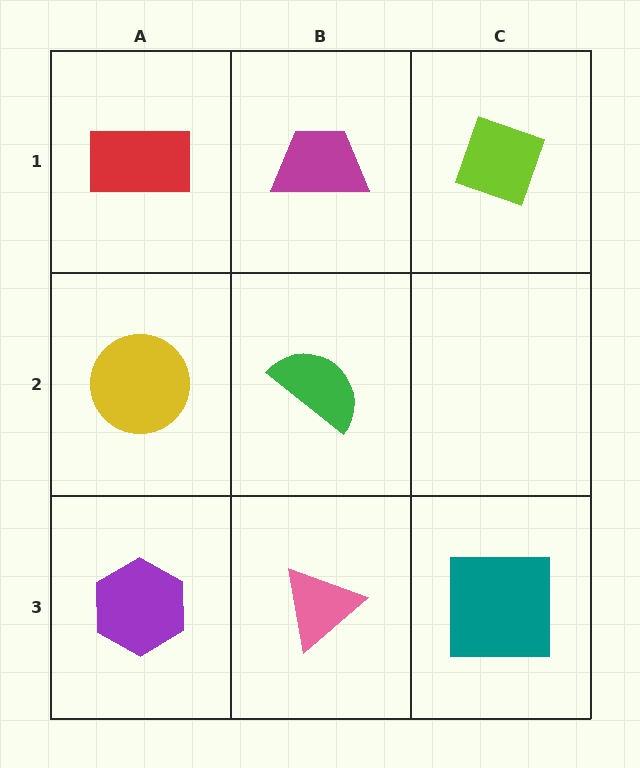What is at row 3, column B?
A pink triangle.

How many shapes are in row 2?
2 shapes.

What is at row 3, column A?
A purple hexagon.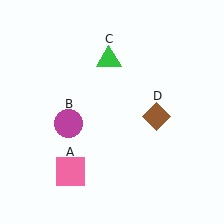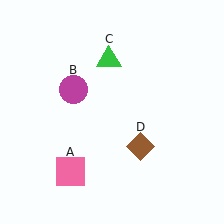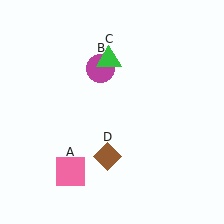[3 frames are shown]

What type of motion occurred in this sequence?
The magenta circle (object B), brown diamond (object D) rotated clockwise around the center of the scene.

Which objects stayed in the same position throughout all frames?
Pink square (object A) and green triangle (object C) remained stationary.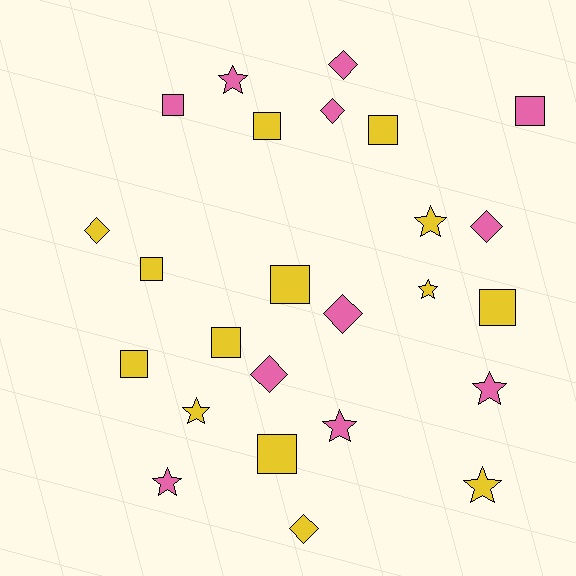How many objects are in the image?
There are 25 objects.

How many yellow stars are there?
There are 4 yellow stars.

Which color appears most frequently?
Yellow, with 14 objects.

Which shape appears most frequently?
Square, with 10 objects.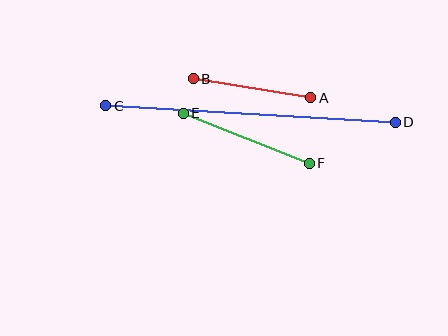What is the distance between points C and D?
The distance is approximately 290 pixels.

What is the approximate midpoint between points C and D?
The midpoint is at approximately (251, 114) pixels.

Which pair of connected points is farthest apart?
Points C and D are farthest apart.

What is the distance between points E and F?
The distance is approximately 136 pixels.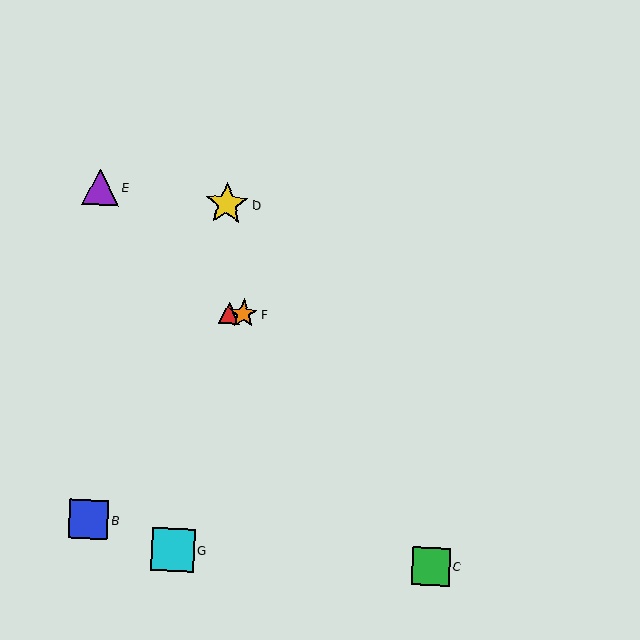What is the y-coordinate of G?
Object G is at y≈550.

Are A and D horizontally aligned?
No, A is at y≈313 and D is at y≈204.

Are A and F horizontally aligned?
Yes, both are at y≈313.